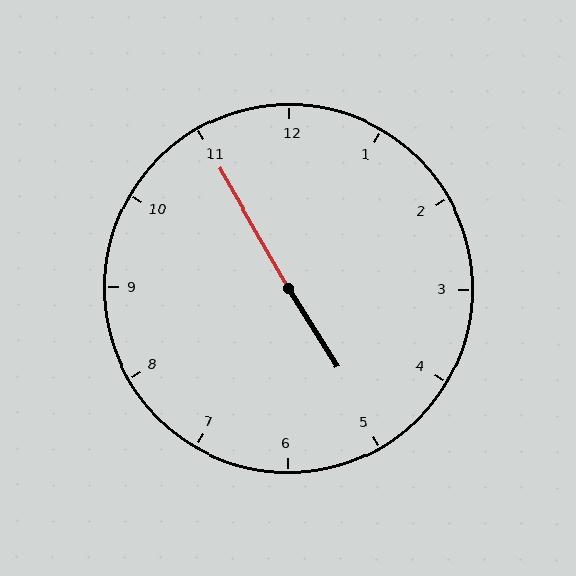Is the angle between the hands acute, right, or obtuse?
It is obtuse.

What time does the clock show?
4:55.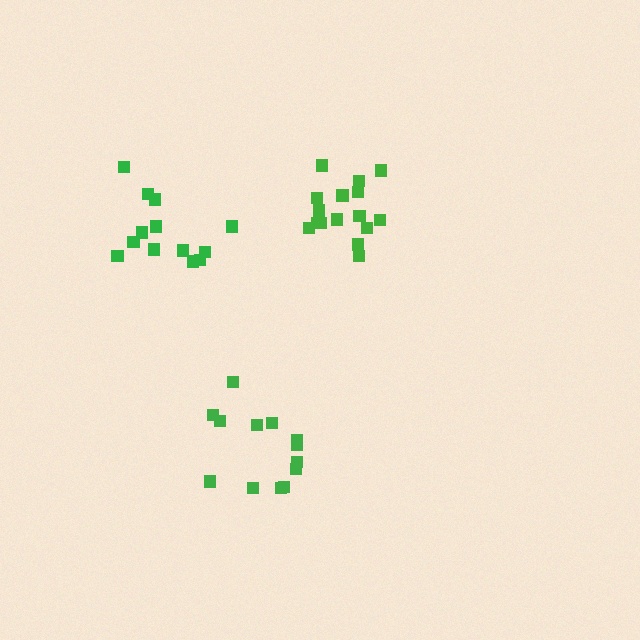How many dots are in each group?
Group 1: 13 dots, Group 2: 13 dots, Group 3: 16 dots (42 total).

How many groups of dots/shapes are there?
There are 3 groups.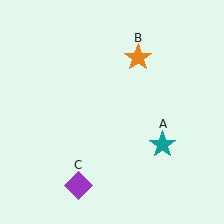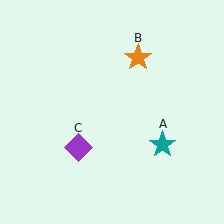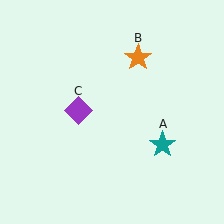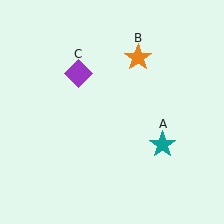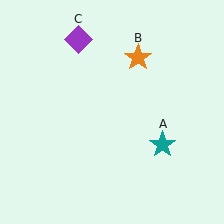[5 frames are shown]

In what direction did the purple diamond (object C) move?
The purple diamond (object C) moved up.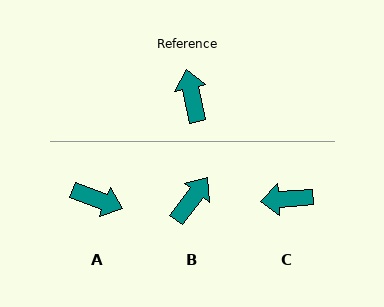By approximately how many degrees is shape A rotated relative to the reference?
Approximately 123 degrees clockwise.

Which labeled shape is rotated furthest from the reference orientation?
A, about 123 degrees away.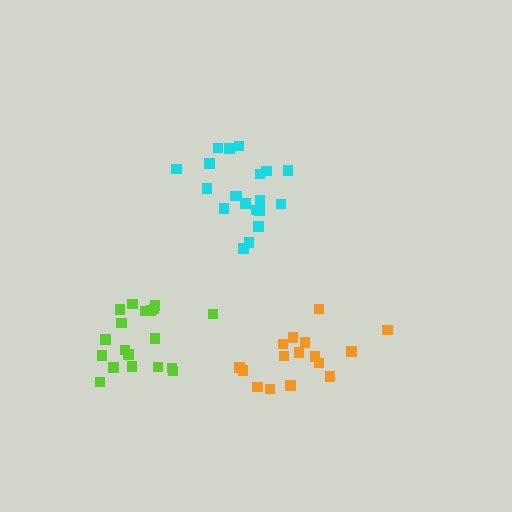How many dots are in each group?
Group 1: 19 dots, Group 2: 20 dots, Group 3: 16 dots (55 total).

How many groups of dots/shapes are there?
There are 3 groups.